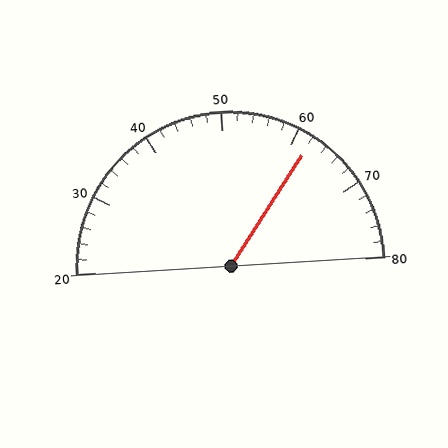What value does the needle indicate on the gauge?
The needle indicates approximately 62.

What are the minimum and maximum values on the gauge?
The gauge ranges from 20 to 80.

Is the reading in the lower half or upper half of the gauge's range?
The reading is in the upper half of the range (20 to 80).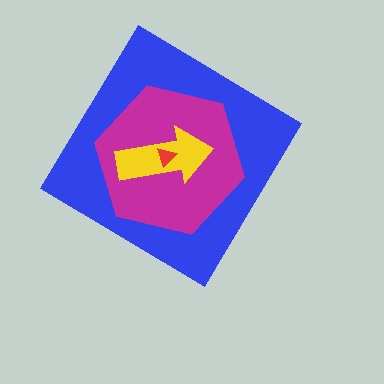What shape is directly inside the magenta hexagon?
The yellow arrow.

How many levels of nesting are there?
4.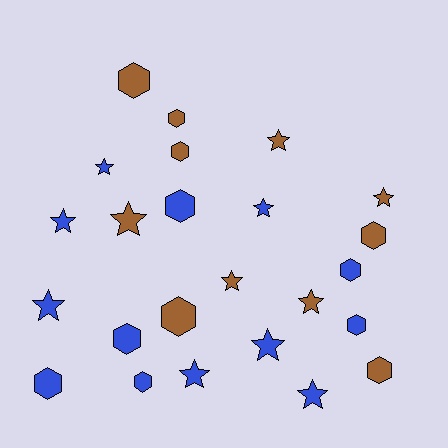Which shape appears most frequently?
Hexagon, with 12 objects.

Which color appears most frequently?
Blue, with 13 objects.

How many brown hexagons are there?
There are 6 brown hexagons.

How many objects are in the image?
There are 24 objects.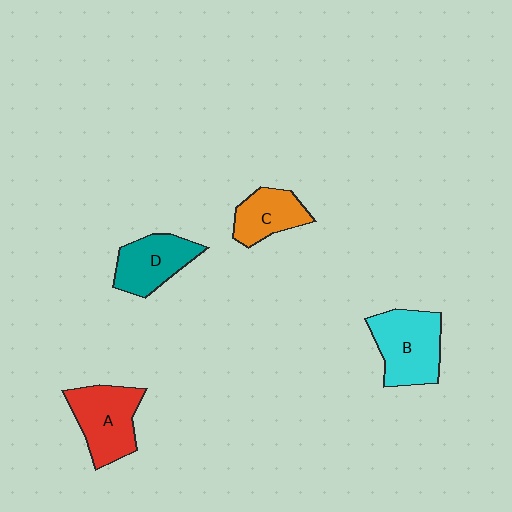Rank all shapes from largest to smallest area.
From largest to smallest: B (cyan), A (red), D (teal), C (orange).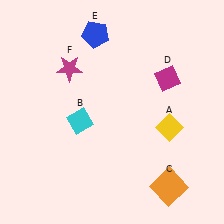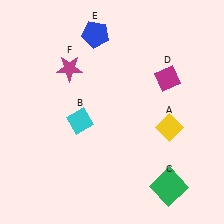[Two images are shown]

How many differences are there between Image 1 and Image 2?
There is 1 difference between the two images.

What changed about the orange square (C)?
In Image 1, C is orange. In Image 2, it changed to green.